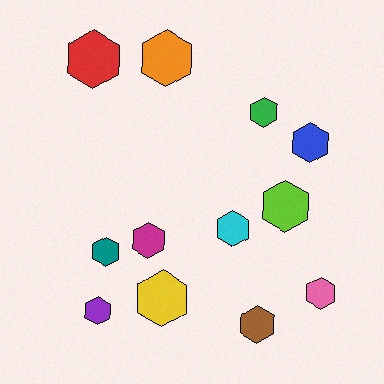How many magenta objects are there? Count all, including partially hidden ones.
There is 1 magenta object.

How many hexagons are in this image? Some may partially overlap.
There are 12 hexagons.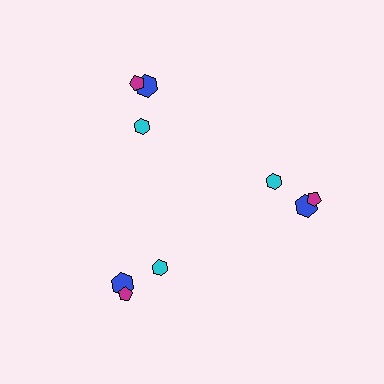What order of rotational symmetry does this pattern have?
This pattern has 3-fold rotational symmetry.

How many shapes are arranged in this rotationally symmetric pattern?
There are 9 shapes, arranged in 3 groups of 3.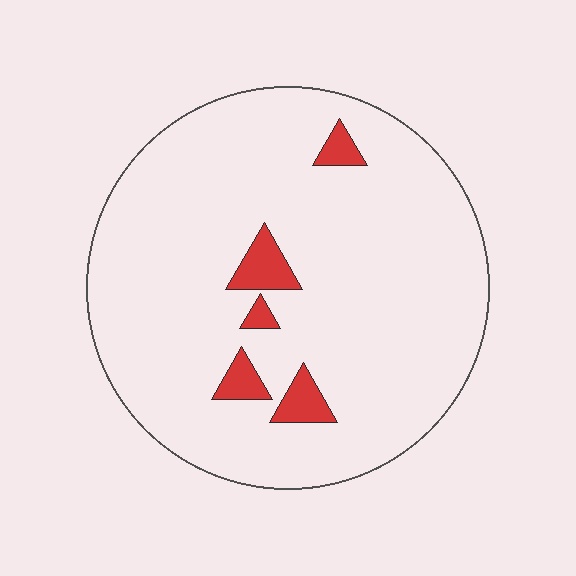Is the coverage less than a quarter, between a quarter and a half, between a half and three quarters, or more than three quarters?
Less than a quarter.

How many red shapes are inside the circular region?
5.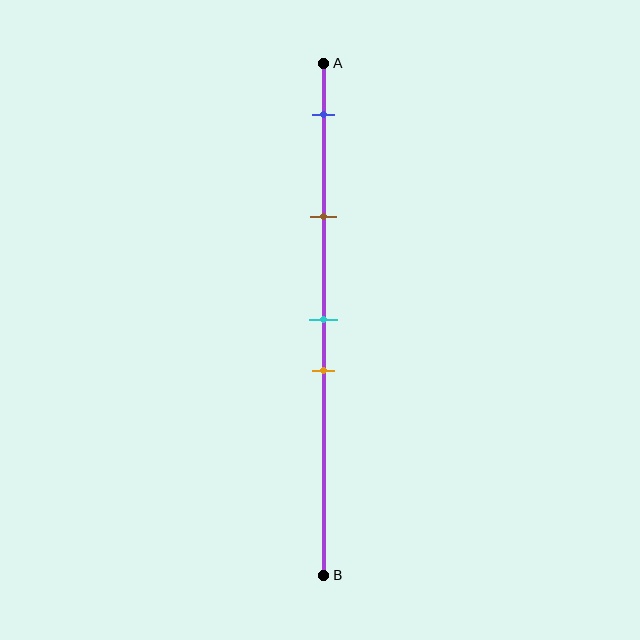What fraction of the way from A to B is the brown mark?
The brown mark is approximately 30% (0.3) of the way from A to B.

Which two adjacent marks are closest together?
The cyan and orange marks are the closest adjacent pair.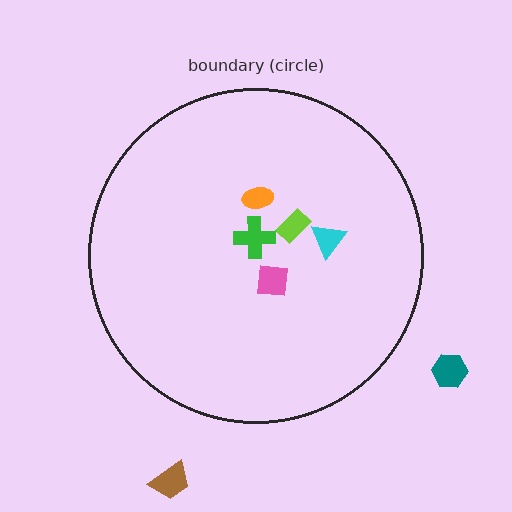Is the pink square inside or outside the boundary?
Inside.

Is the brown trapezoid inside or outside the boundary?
Outside.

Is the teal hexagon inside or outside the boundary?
Outside.